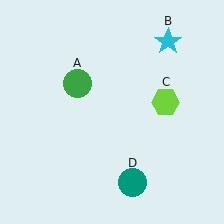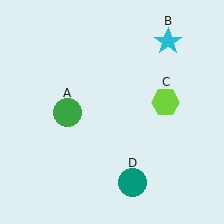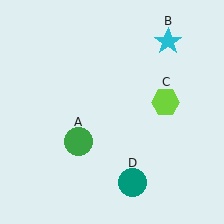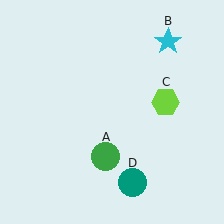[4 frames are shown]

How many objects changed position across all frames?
1 object changed position: green circle (object A).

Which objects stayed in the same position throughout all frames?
Cyan star (object B) and lime hexagon (object C) and teal circle (object D) remained stationary.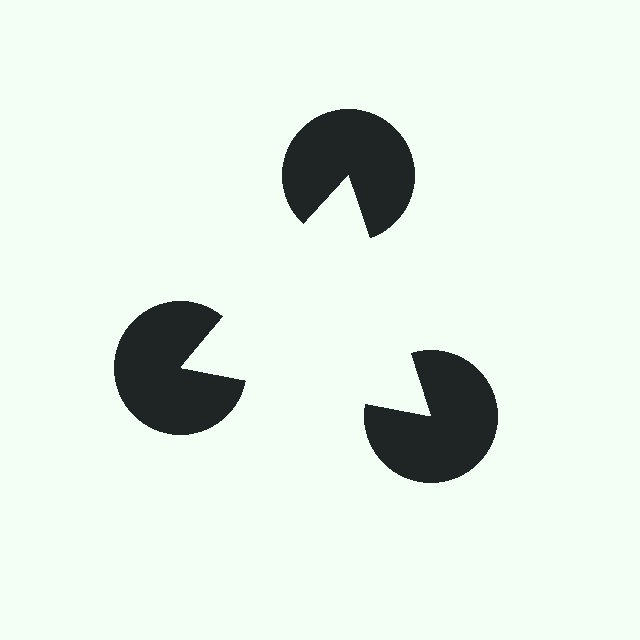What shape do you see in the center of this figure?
An illusory triangle — its edges are inferred from the aligned wedge cuts in the pac-man discs, not physically drawn.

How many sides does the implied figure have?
3 sides.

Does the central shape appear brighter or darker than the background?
It typically appears slightly brighter than the background, even though no actual brightness change is drawn.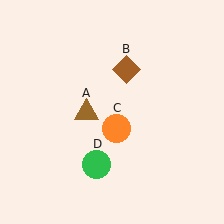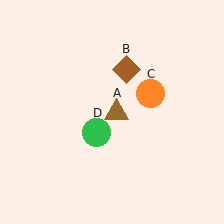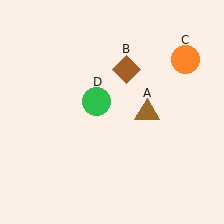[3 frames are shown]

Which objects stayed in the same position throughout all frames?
Brown diamond (object B) remained stationary.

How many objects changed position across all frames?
3 objects changed position: brown triangle (object A), orange circle (object C), green circle (object D).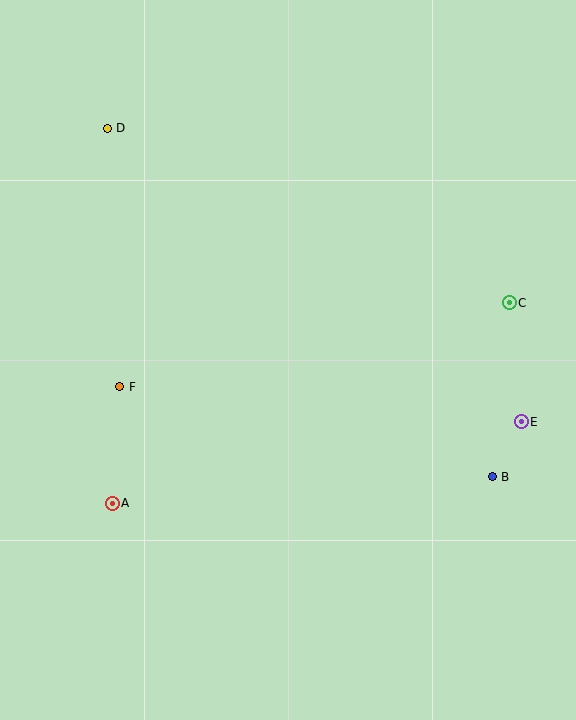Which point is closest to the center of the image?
Point F at (120, 387) is closest to the center.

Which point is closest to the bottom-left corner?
Point A is closest to the bottom-left corner.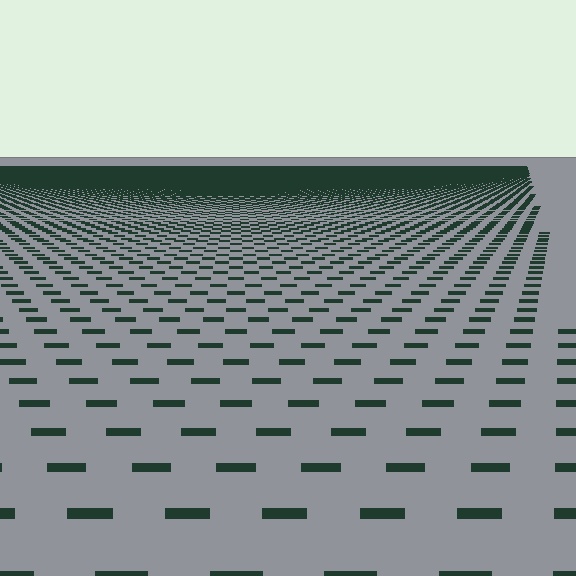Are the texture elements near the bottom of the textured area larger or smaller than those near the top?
Larger. Near the bottom, elements are closer to the viewer and appear at a bigger on-screen size.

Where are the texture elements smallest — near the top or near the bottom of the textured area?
Near the top.